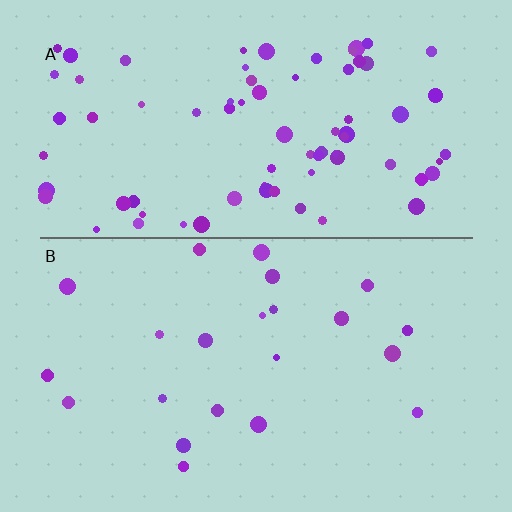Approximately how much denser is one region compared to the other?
Approximately 3.6× — region A over region B.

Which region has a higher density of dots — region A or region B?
A (the top).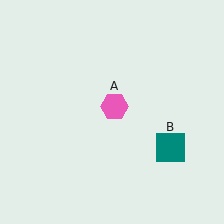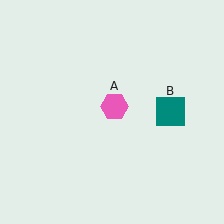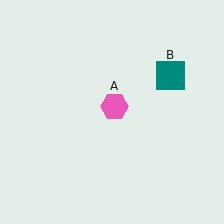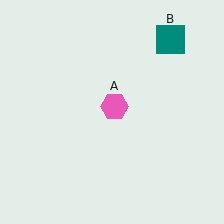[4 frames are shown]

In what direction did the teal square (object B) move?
The teal square (object B) moved up.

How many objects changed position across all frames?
1 object changed position: teal square (object B).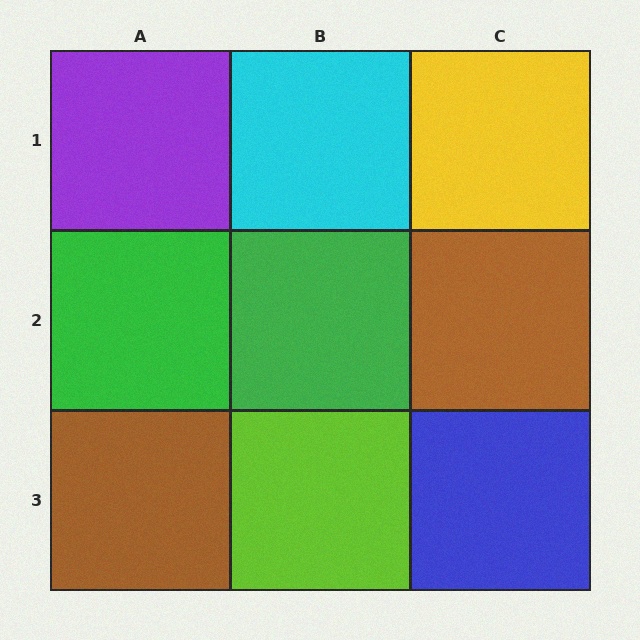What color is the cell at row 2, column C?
Brown.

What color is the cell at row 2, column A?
Green.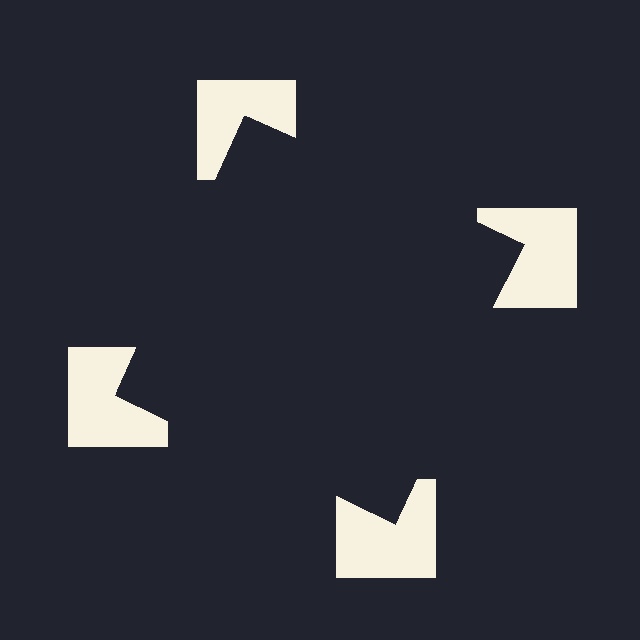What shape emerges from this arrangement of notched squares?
An illusory square — its edges are inferred from the aligned wedge cuts in the notched squares, not physically drawn.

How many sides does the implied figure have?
4 sides.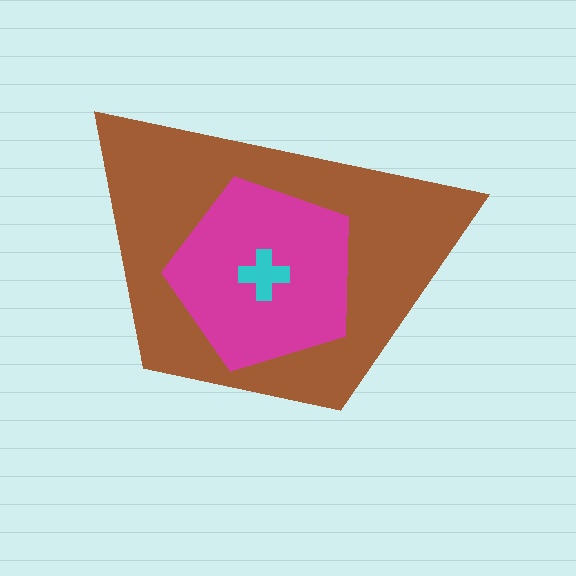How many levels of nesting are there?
3.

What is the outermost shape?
The brown trapezoid.